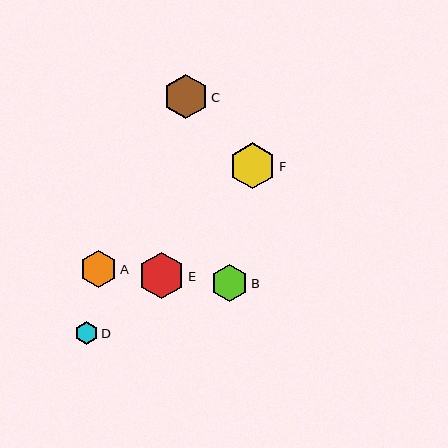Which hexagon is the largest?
Hexagon E is the largest with a size of approximately 47 pixels.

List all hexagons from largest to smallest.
From largest to smallest: E, F, C, A, B, D.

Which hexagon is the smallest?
Hexagon D is the smallest with a size of approximately 23 pixels.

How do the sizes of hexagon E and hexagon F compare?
Hexagon E and hexagon F are approximately the same size.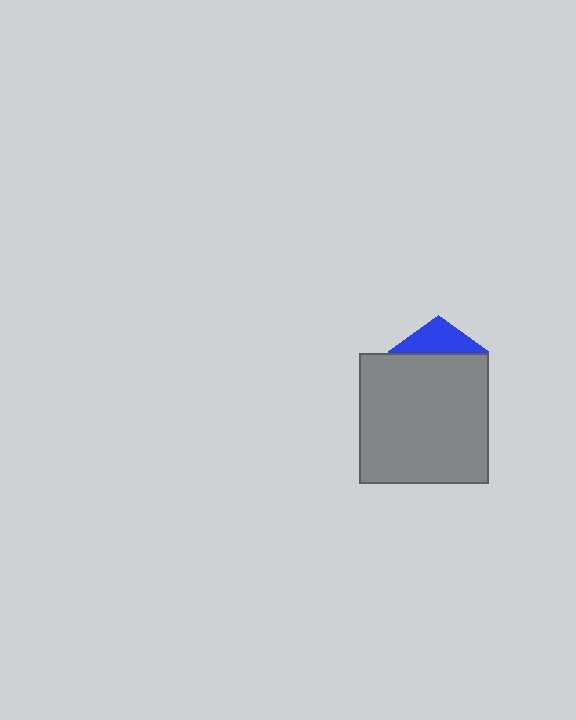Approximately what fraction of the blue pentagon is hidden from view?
Roughly 70% of the blue pentagon is hidden behind the gray square.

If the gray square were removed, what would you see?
You would see the complete blue pentagon.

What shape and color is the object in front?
The object in front is a gray square.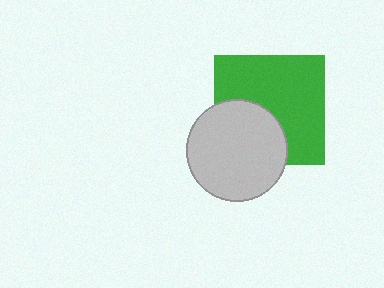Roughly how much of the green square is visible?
About half of it is visible (roughly 65%).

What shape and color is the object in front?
The object in front is a light gray circle.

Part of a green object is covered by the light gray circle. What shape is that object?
It is a square.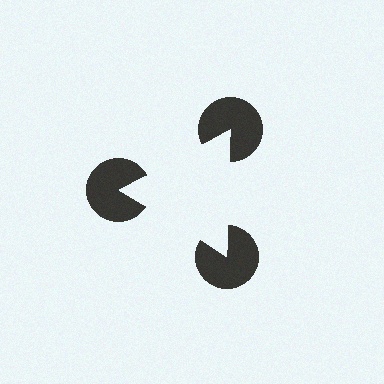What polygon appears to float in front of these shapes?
An illusory triangle — its edges are inferred from the aligned wedge cuts in the pac-man discs, not physically drawn.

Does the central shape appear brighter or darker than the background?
It typically appears slightly brighter than the background, even though no actual brightness change is drawn.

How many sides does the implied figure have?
3 sides.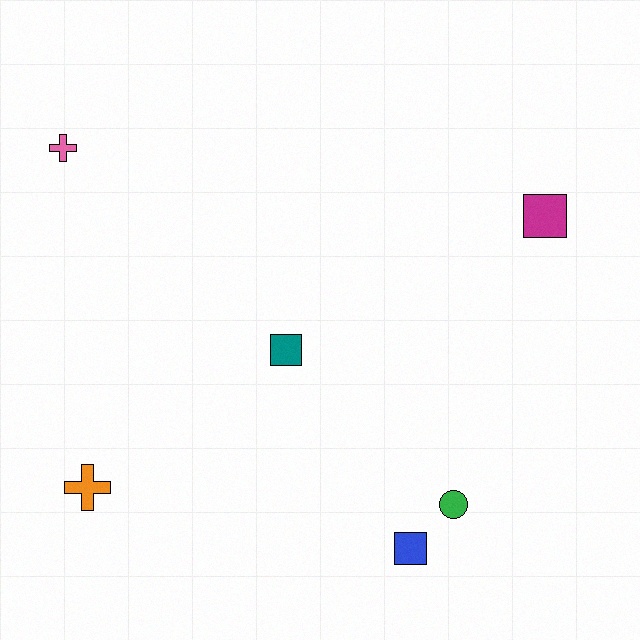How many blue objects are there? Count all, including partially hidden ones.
There is 1 blue object.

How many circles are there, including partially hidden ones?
There is 1 circle.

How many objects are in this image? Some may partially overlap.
There are 6 objects.